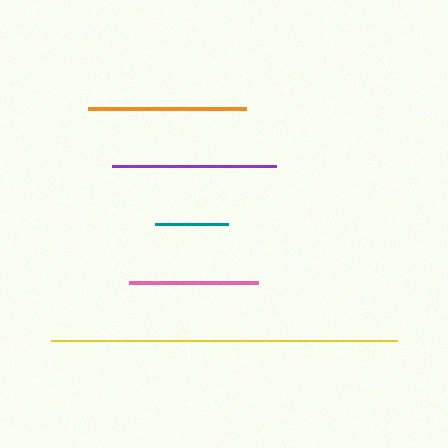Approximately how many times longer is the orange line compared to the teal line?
The orange line is approximately 2.2 times the length of the teal line.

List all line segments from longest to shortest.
From longest to shortest: yellow, purple, orange, pink, teal.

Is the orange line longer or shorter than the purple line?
The purple line is longer than the orange line.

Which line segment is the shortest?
The teal line is the shortest at approximately 72 pixels.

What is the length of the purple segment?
The purple segment is approximately 163 pixels long.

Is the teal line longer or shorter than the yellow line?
The yellow line is longer than the teal line.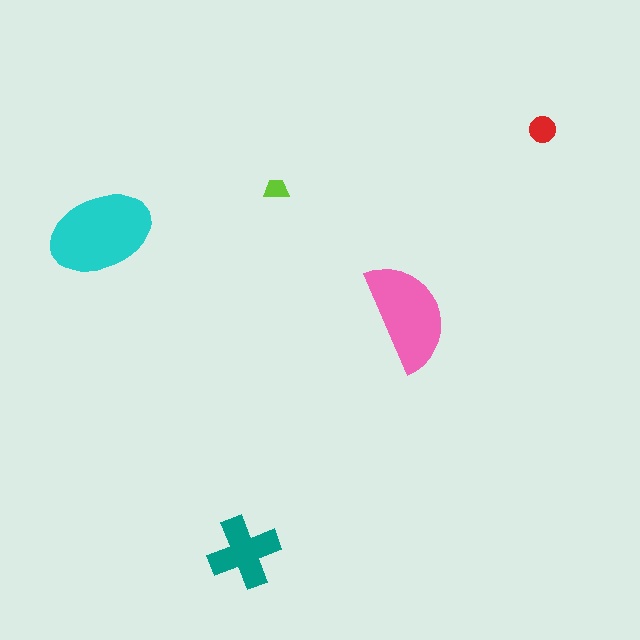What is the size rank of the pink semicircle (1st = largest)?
2nd.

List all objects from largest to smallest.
The cyan ellipse, the pink semicircle, the teal cross, the red circle, the lime trapezoid.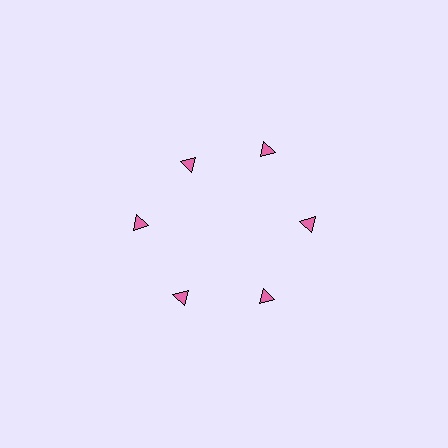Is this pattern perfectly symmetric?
No. The 6 pink triangles are arranged in a ring, but one element near the 11 o'clock position is pulled inward toward the center, breaking the 6-fold rotational symmetry.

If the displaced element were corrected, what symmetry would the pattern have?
It would have 6-fold rotational symmetry — the pattern would map onto itself every 60 degrees.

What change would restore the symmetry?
The symmetry would be restored by moving it outward, back onto the ring so that all 6 triangles sit at equal angles and equal distance from the center.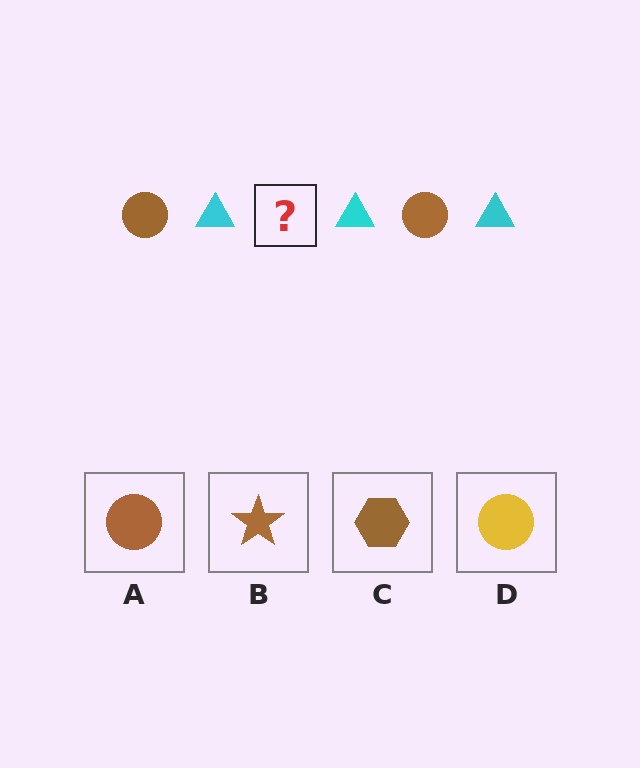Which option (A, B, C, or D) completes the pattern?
A.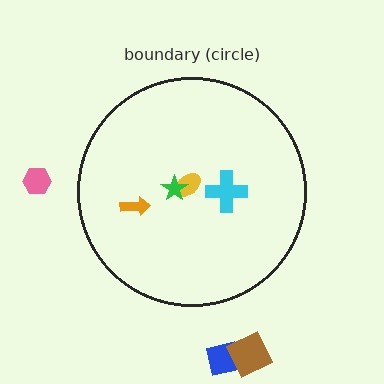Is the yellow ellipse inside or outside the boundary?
Inside.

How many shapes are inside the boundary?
4 inside, 3 outside.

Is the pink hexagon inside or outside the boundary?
Outside.